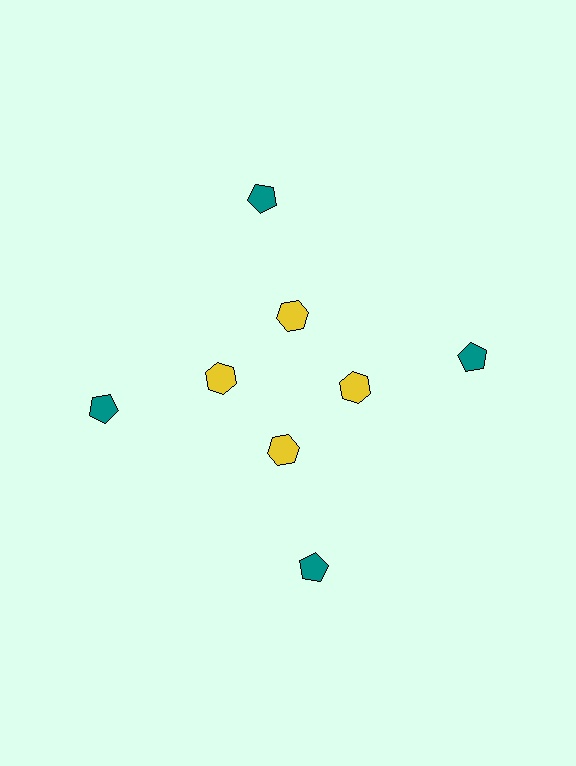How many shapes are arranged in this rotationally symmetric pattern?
There are 8 shapes, arranged in 4 groups of 2.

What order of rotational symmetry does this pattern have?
This pattern has 4-fold rotational symmetry.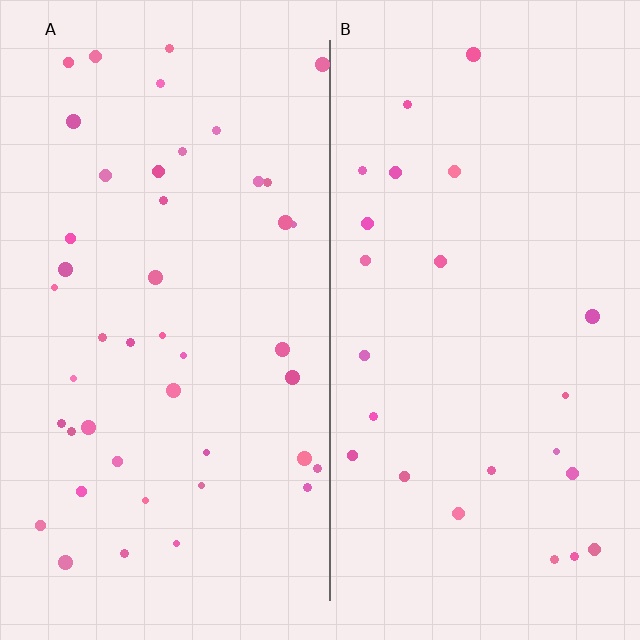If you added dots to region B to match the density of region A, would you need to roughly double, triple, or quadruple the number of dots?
Approximately double.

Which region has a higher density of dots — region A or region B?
A (the left).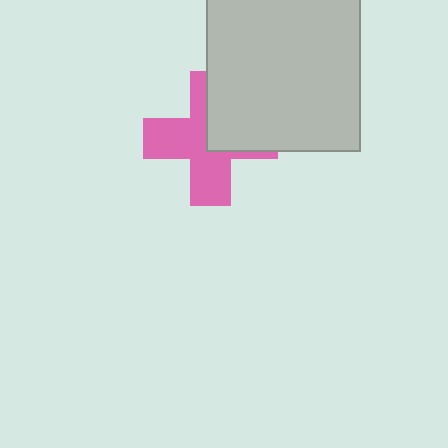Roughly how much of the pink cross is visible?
About half of it is visible (roughly 62%).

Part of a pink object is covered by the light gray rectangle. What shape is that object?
It is a cross.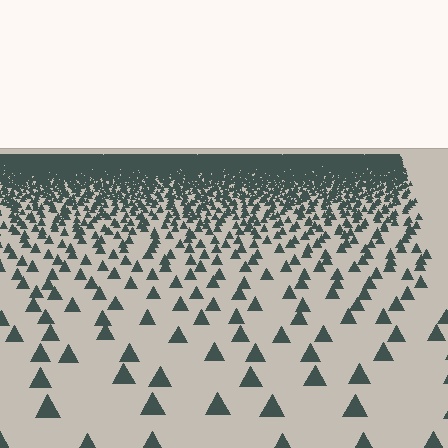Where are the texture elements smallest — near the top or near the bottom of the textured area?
Near the top.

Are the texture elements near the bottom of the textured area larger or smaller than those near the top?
Larger. Near the bottom, elements are closer to the viewer and appear at a bigger on-screen size.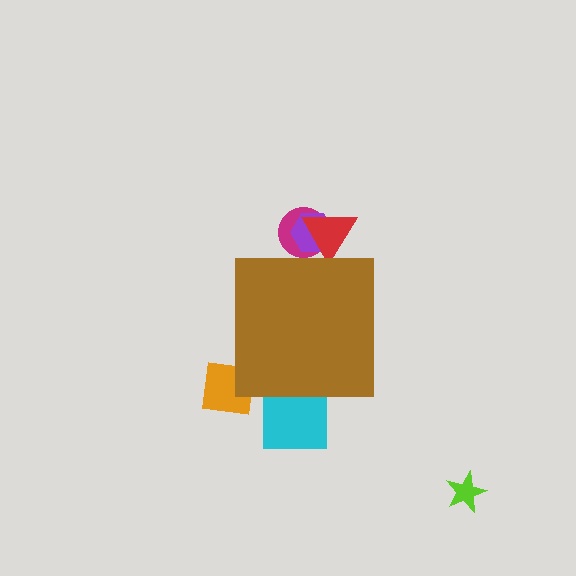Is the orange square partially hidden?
Yes, the orange square is partially hidden behind the brown square.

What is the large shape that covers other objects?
A brown square.